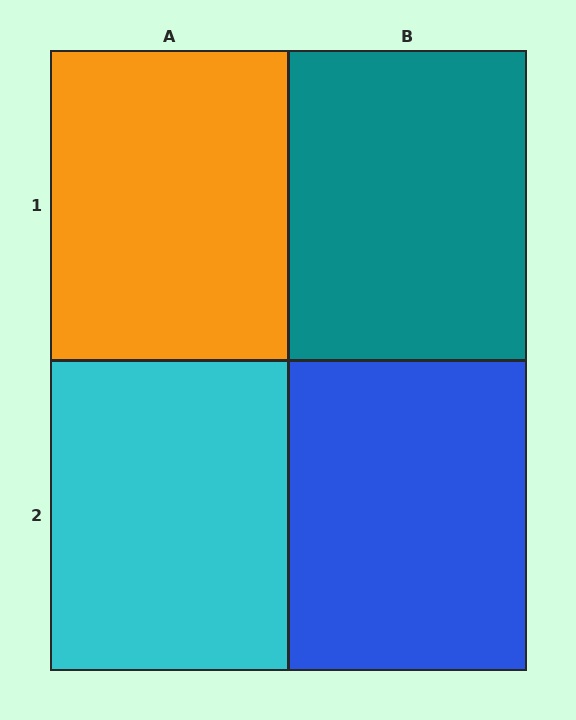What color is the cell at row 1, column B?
Teal.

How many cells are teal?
1 cell is teal.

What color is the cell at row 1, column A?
Orange.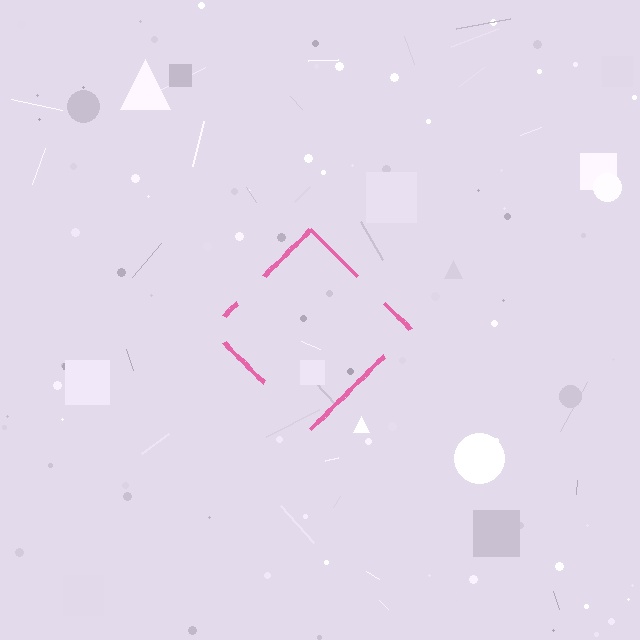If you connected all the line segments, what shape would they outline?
They would outline a diamond.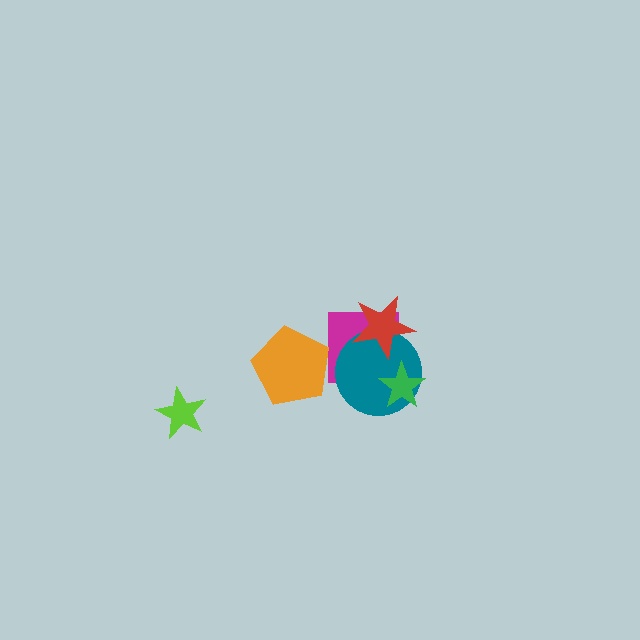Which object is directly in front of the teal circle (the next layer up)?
The green star is directly in front of the teal circle.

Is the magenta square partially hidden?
Yes, it is partially covered by another shape.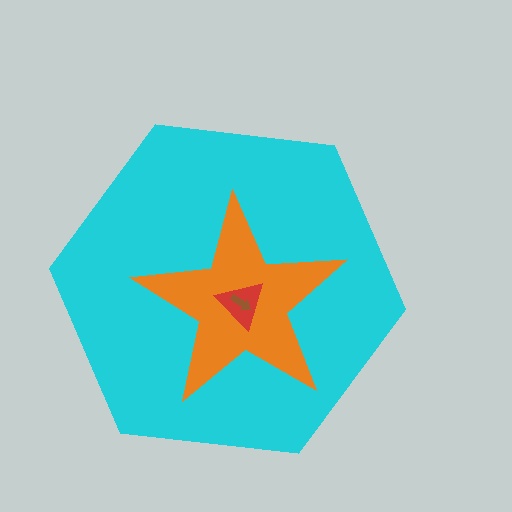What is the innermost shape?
The brown arrow.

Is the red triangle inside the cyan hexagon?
Yes.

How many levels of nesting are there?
4.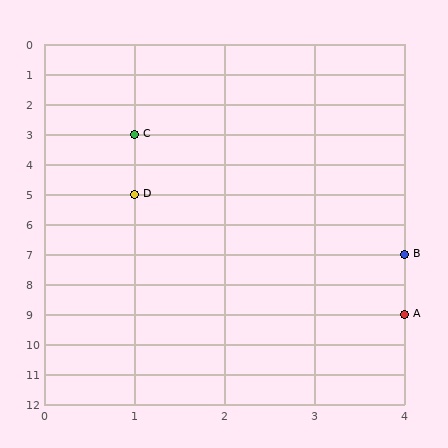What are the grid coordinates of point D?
Point D is at grid coordinates (1, 5).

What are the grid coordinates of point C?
Point C is at grid coordinates (1, 3).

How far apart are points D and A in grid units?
Points D and A are 3 columns and 4 rows apart (about 5.0 grid units diagonally).